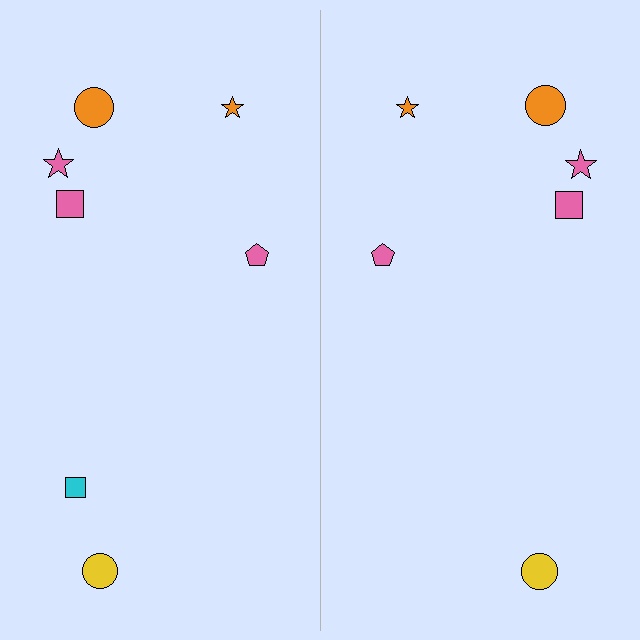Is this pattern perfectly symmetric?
No, the pattern is not perfectly symmetric. A cyan square is missing from the right side.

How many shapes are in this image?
There are 13 shapes in this image.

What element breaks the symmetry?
A cyan square is missing from the right side.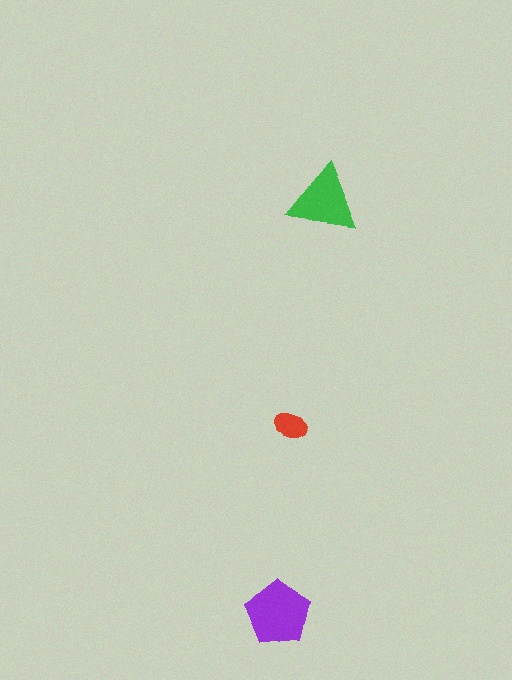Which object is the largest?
The purple pentagon.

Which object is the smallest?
The red ellipse.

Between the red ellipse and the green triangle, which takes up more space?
The green triangle.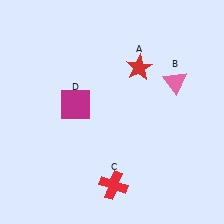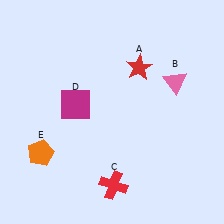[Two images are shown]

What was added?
An orange pentagon (E) was added in Image 2.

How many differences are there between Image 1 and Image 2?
There is 1 difference between the two images.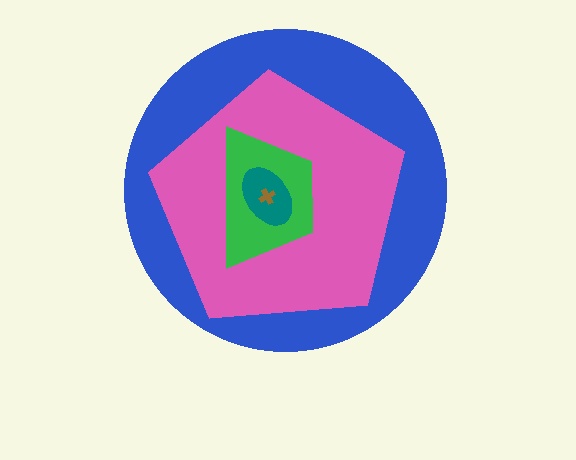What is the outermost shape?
The blue circle.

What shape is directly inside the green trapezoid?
The teal ellipse.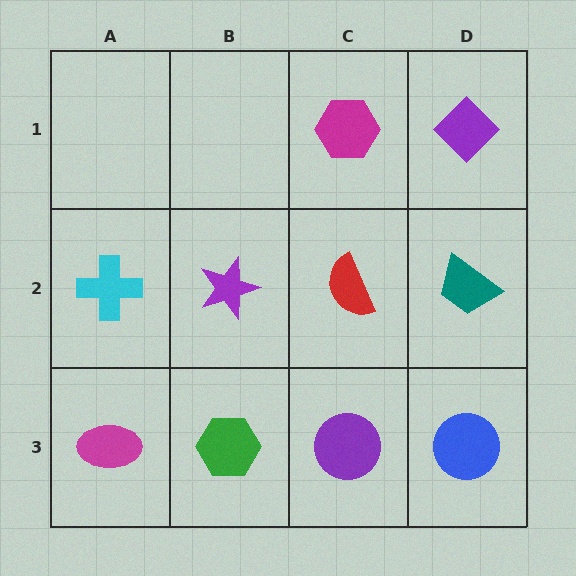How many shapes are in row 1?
2 shapes.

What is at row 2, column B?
A purple star.